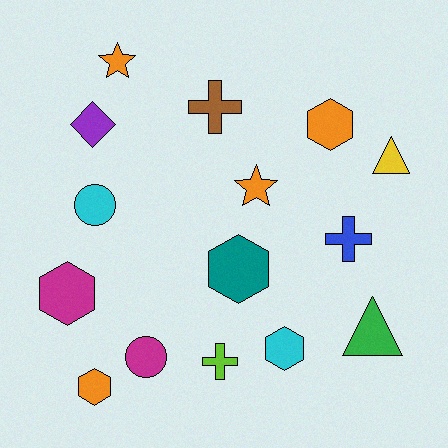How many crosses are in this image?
There are 3 crosses.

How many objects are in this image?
There are 15 objects.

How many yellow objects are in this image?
There is 1 yellow object.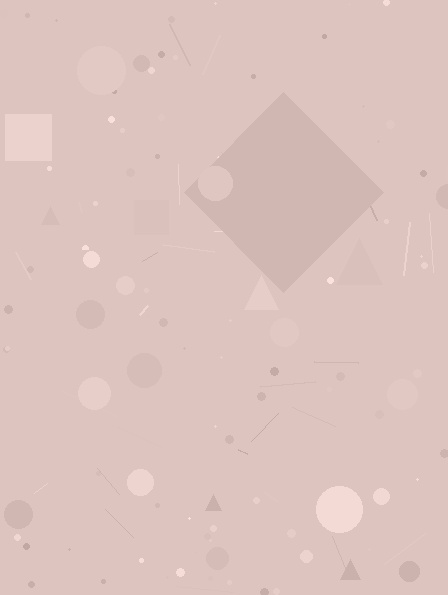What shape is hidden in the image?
A diamond is hidden in the image.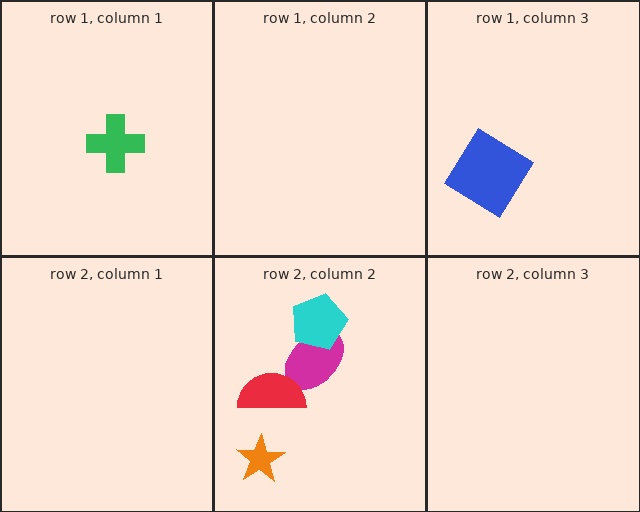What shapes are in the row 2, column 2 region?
The orange star, the magenta ellipse, the red semicircle, the cyan pentagon.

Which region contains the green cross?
The row 1, column 1 region.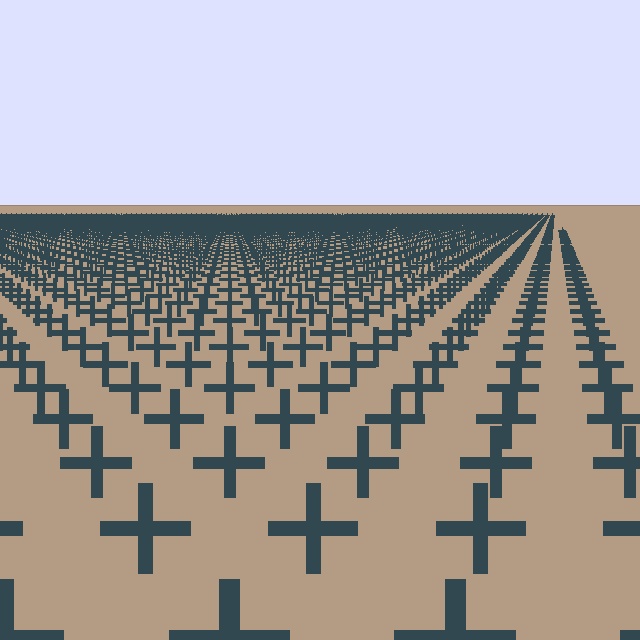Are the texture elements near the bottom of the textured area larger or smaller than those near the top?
Larger. Near the bottom, elements are closer to the viewer and appear at a bigger on-screen size.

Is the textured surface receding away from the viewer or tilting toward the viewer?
The surface is receding away from the viewer. Texture elements get smaller and denser toward the top.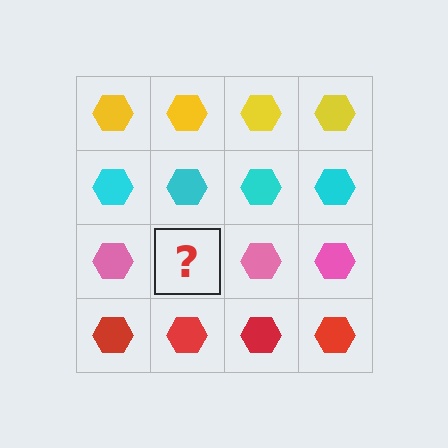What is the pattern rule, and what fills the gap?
The rule is that each row has a consistent color. The gap should be filled with a pink hexagon.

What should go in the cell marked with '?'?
The missing cell should contain a pink hexagon.